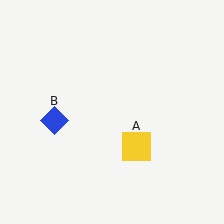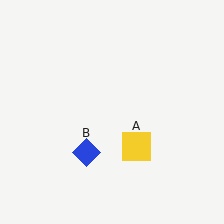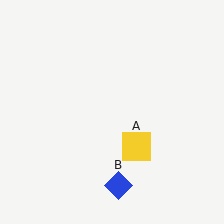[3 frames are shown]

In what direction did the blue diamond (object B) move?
The blue diamond (object B) moved down and to the right.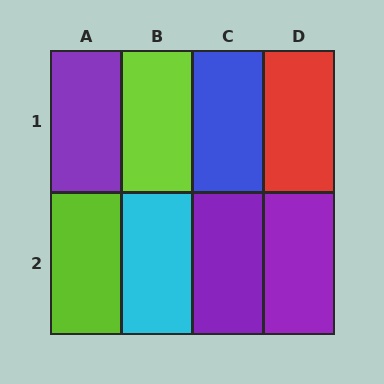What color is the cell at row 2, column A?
Lime.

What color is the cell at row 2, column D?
Purple.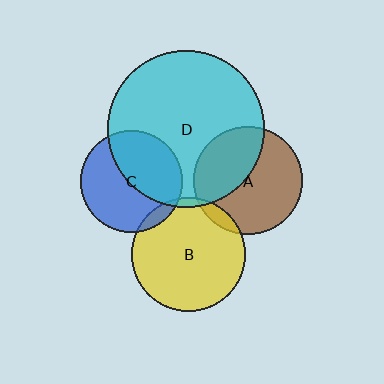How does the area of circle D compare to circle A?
Approximately 2.1 times.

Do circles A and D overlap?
Yes.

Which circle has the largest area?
Circle D (cyan).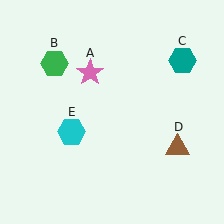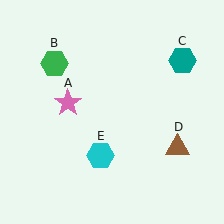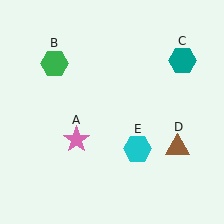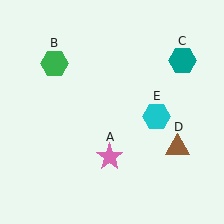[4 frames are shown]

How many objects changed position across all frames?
2 objects changed position: pink star (object A), cyan hexagon (object E).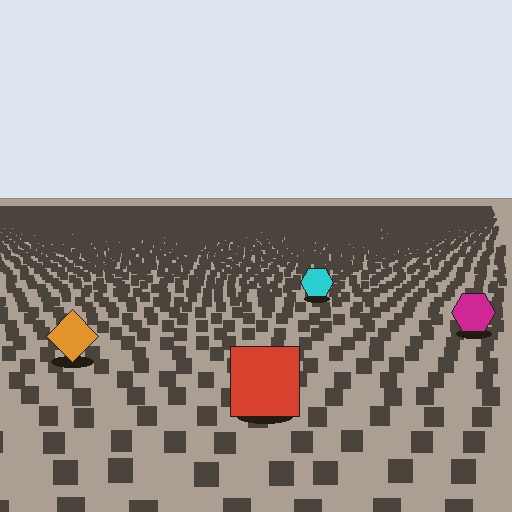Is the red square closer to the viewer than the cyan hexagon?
Yes. The red square is closer — you can tell from the texture gradient: the ground texture is coarser near it.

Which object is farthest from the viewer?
The cyan hexagon is farthest from the viewer. It appears smaller and the ground texture around it is denser.